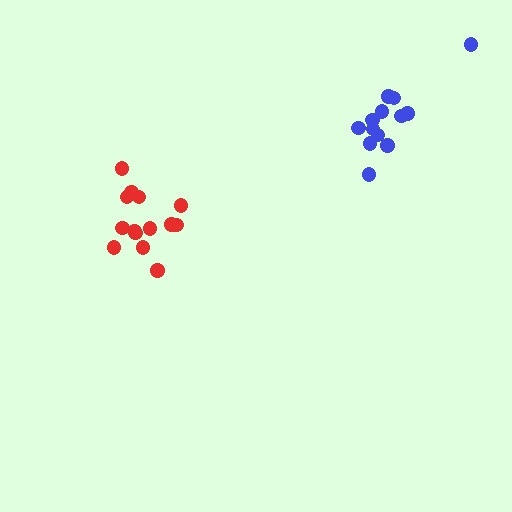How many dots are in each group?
Group 1: 13 dots, Group 2: 14 dots (27 total).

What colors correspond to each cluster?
The clusters are colored: blue, red.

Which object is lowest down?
The red cluster is bottommost.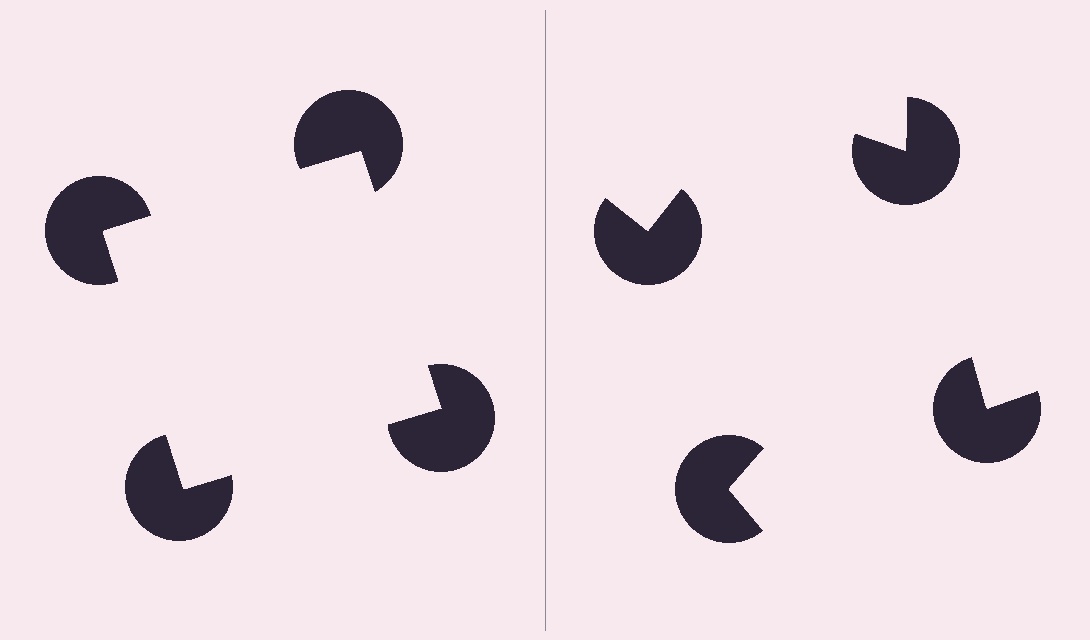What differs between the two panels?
The pac-man discs are positioned identically on both sides; only the wedge orientations differ. On the left they align to a square; on the right they are misaligned.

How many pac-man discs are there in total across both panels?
8 — 4 on each side.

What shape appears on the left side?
An illusory square.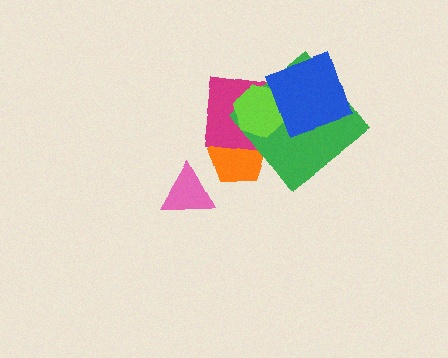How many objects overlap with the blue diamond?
3 objects overlap with the blue diamond.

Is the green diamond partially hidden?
Yes, it is partially covered by another shape.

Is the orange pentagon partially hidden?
Yes, it is partially covered by another shape.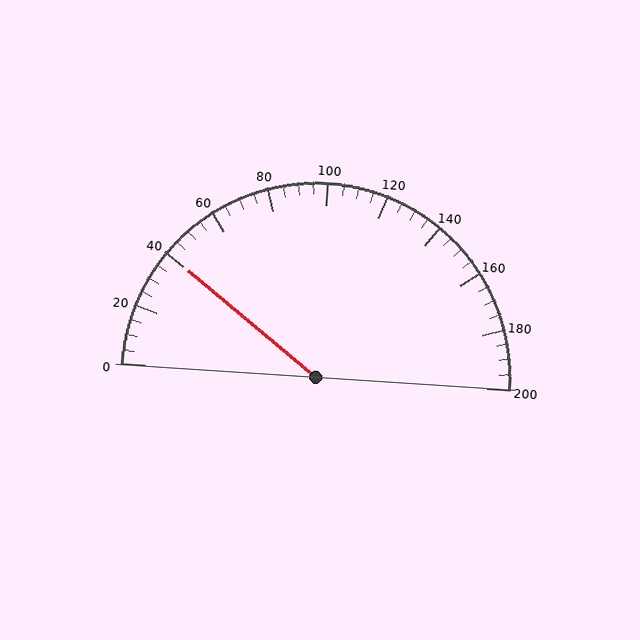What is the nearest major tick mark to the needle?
The nearest major tick mark is 40.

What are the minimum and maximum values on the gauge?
The gauge ranges from 0 to 200.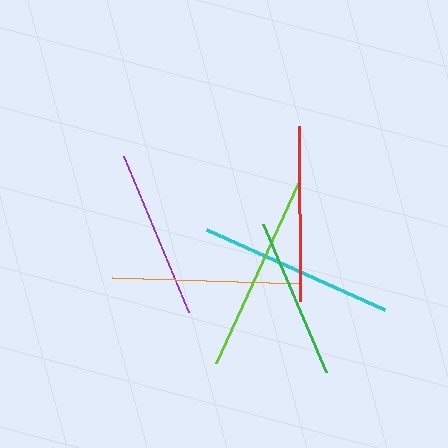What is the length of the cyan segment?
The cyan segment is approximately 194 pixels long.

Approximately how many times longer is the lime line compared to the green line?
The lime line is approximately 1.2 times the length of the green line.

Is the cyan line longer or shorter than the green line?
The cyan line is longer than the green line.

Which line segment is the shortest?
The green line is the shortest at approximately 161 pixels.